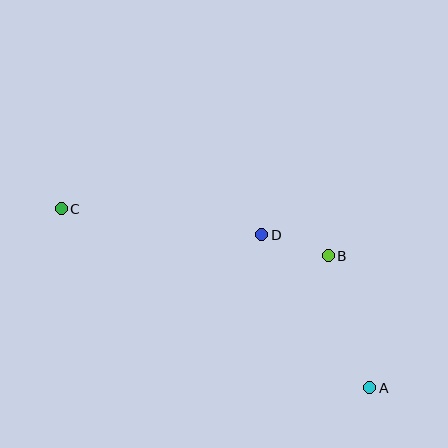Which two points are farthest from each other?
Points A and C are farthest from each other.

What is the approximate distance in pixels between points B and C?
The distance between B and C is approximately 271 pixels.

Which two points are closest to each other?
Points B and D are closest to each other.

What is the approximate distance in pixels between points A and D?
The distance between A and D is approximately 188 pixels.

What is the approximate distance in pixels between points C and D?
The distance between C and D is approximately 202 pixels.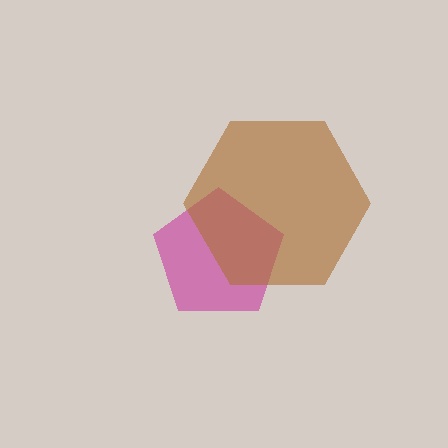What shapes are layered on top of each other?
The layered shapes are: a magenta pentagon, a brown hexagon.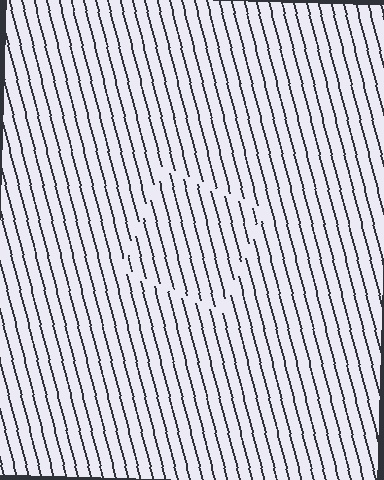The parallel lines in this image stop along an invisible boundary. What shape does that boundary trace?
An illusory square. The interior of the shape contains the same grating, shifted by half a period — the contour is defined by the phase discontinuity where line-ends from the inner and outer gratings abut.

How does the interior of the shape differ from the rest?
The interior of the shape contains the same grating, shifted by half a period — the contour is defined by the phase discontinuity where line-ends from the inner and outer gratings abut.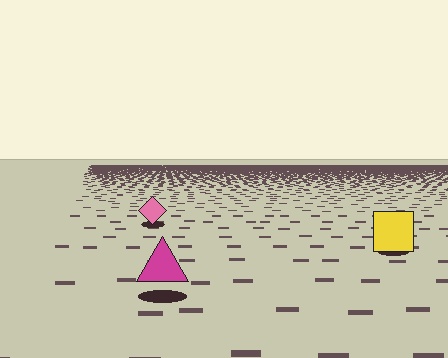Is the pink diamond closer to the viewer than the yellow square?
No. The yellow square is closer — you can tell from the texture gradient: the ground texture is coarser near it.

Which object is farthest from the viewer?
The pink diamond is farthest from the viewer. It appears smaller and the ground texture around it is denser.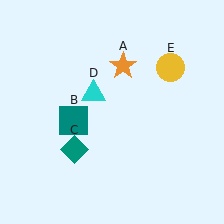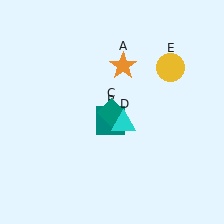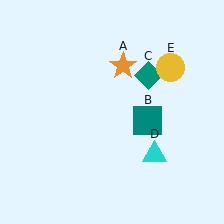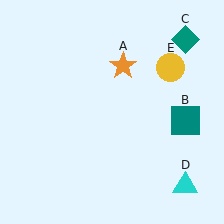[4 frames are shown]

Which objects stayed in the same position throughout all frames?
Orange star (object A) and yellow circle (object E) remained stationary.